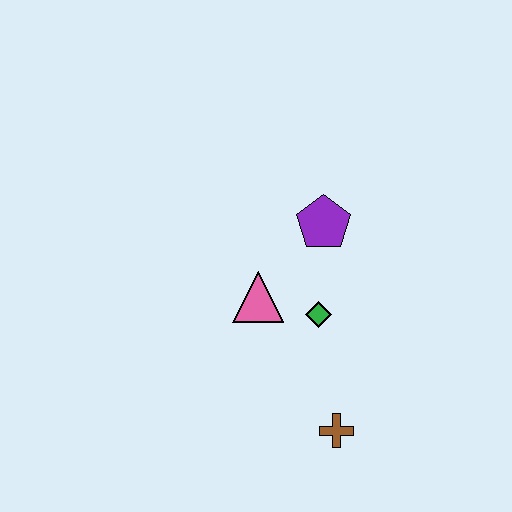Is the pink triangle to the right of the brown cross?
No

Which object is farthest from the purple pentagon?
The brown cross is farthest from the purple pentagon.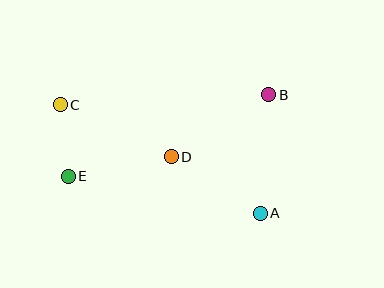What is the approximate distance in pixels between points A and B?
The distance between A and B is approximately 119 pixels.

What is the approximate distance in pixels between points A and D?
The distance between A and D is approximately 105 pixels.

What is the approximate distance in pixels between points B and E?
The distance between B and E is approximately 217 pixels.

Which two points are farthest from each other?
Points A and C are farthest from each other.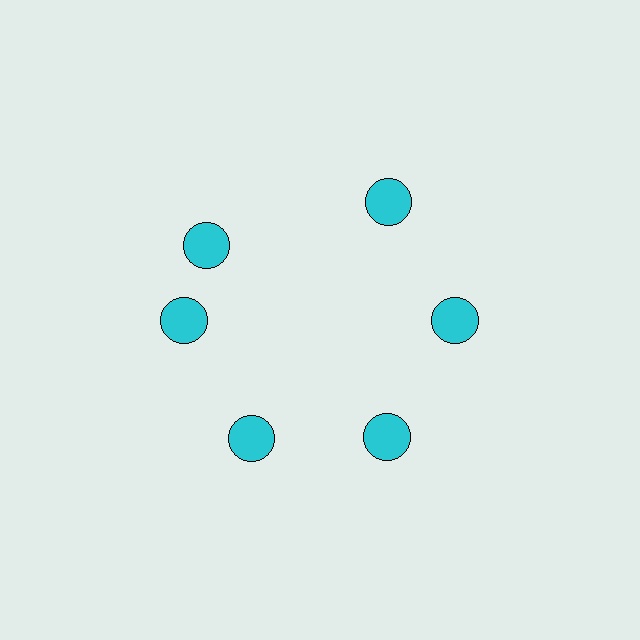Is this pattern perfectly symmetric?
No. The 6 cyan circles are arranged in a ring, but one element near the 11 o'clock position is rotated out of alignment along the ring, breaking the 6-fold rotational symmetry.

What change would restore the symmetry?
The symmetry would be restored by rotating it back into even spacing with its neighbors so that all 6 circles sit at equal angles and equal distance from the center.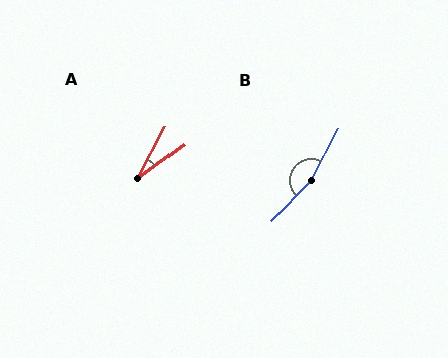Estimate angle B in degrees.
Approximately 164 degrees.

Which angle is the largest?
B, at approximately 164 degrees.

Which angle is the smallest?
A, at approximately 26 degrees.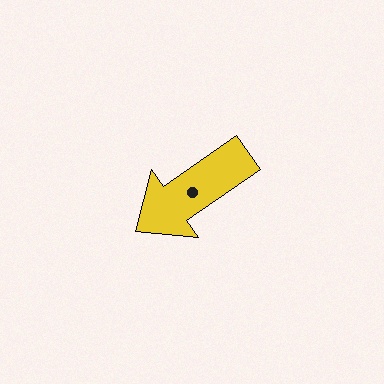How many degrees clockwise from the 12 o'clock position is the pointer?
Approximately 235 degrees.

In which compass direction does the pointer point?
Southwest.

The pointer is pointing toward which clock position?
Roughly 8 o'clock.